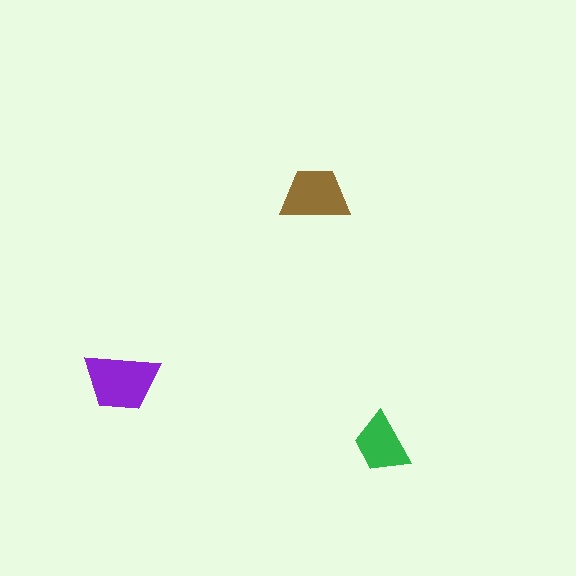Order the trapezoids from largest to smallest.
the purple one, the brown one, the green one.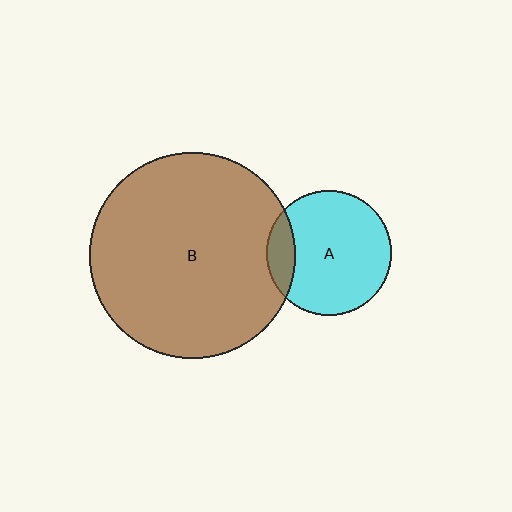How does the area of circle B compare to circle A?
Approximately 2.7 times.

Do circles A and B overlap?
Yes.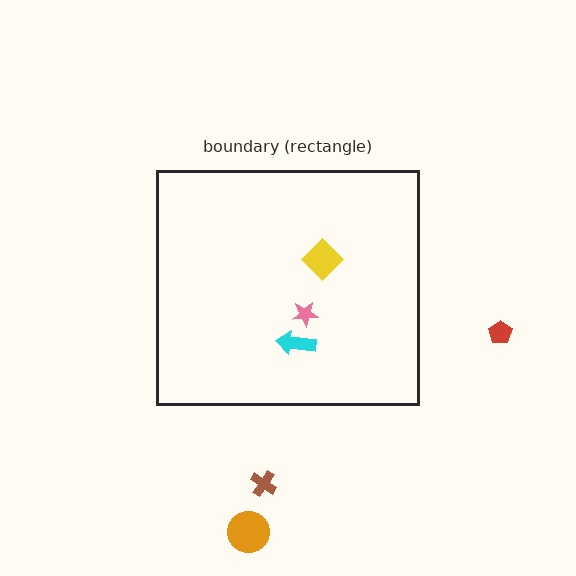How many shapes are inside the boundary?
3 inside, 3 outside.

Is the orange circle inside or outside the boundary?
Outside.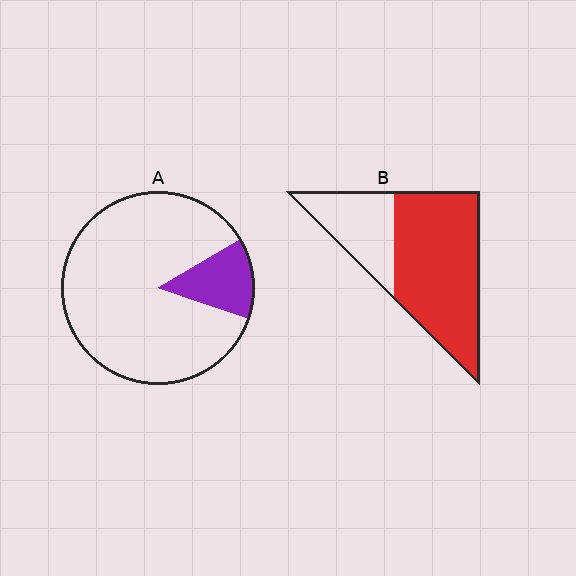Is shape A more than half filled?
No.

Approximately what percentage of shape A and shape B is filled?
A is approximately 15% and B is approximately 70%.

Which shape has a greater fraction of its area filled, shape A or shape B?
Shape B.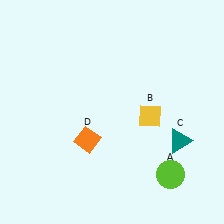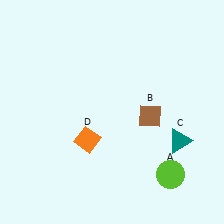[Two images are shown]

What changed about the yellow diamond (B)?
In Image 1, B is yellow. In Image 2, it changed to brown.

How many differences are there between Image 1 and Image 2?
There is 1 difference between the two images.